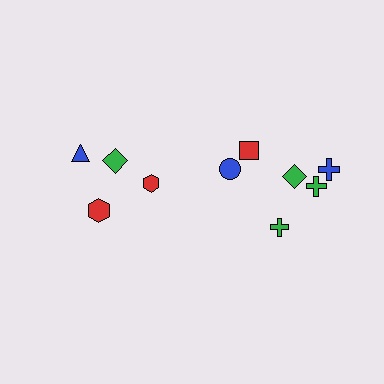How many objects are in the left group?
There are 4 objects.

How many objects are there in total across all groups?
There are 10 objects.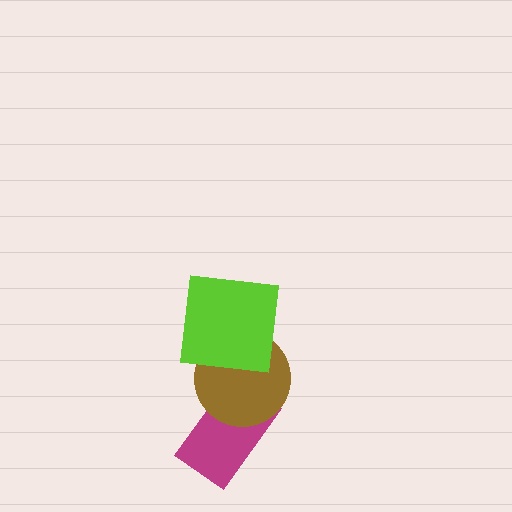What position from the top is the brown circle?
The brown circle is 2nd from the top.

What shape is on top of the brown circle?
The lime square is on top of the brown circle.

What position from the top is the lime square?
The lime square is 1st from the top.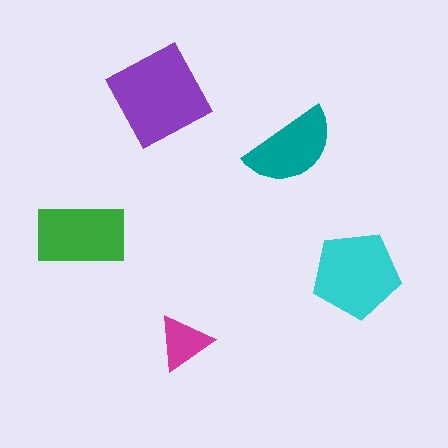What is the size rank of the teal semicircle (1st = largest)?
4th.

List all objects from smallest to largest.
The magenta triangle, the teal semicircle, the green rectangle, the cyan pentagon, the purple square.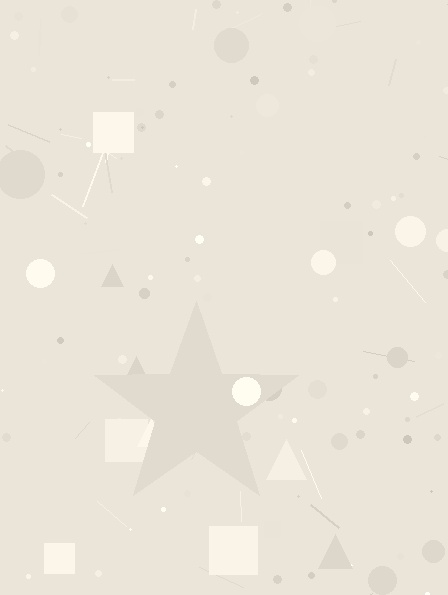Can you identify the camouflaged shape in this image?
The camouflaged shape is a star.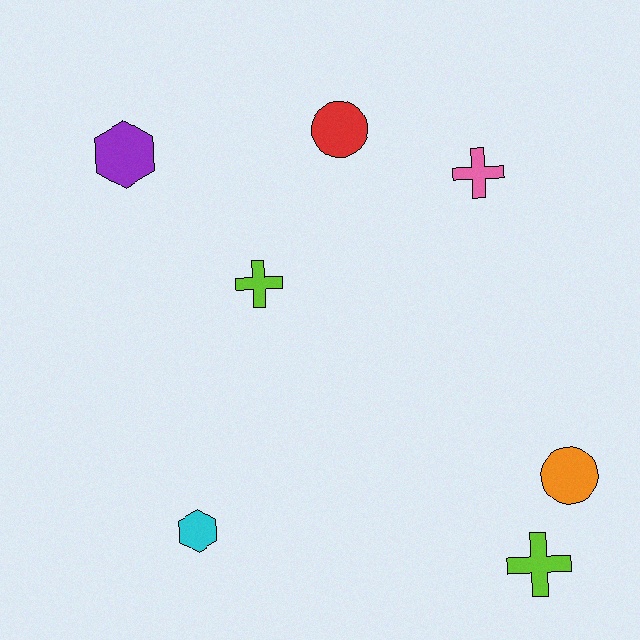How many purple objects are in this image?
There is 1 purple object.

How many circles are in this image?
There are 2 circles.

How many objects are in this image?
There are 7 objects.